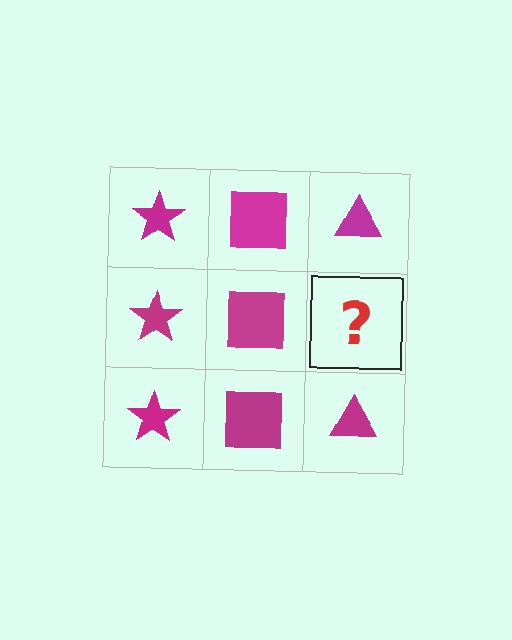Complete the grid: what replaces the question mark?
The question mark should be replaced with a magenta triangle.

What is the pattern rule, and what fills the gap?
The rule is that each column has a consistent shape. The gap should be filled with a magenta triangle.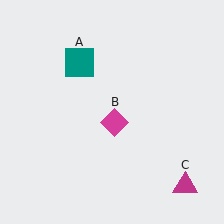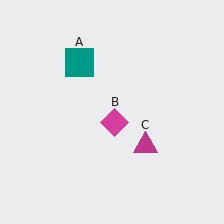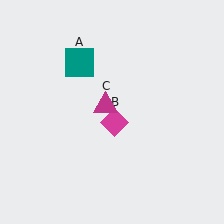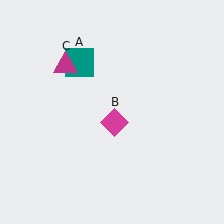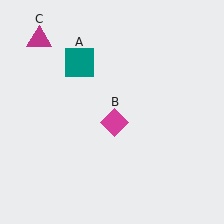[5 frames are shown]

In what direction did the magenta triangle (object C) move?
The magenta triangle (object C) moved up and to the left.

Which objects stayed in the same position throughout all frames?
Teal square (object A) and magenta diamond (object B) remained stationary.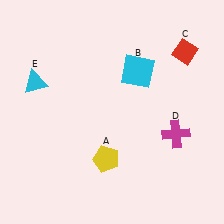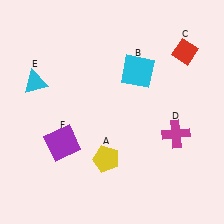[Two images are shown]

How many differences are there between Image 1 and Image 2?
There is 1 difference between the two images.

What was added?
A purple square (F) was added in Image 2.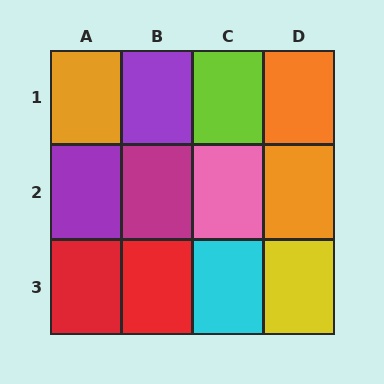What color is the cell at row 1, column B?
Purple.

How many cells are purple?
2 cells are purple.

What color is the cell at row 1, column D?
Orange.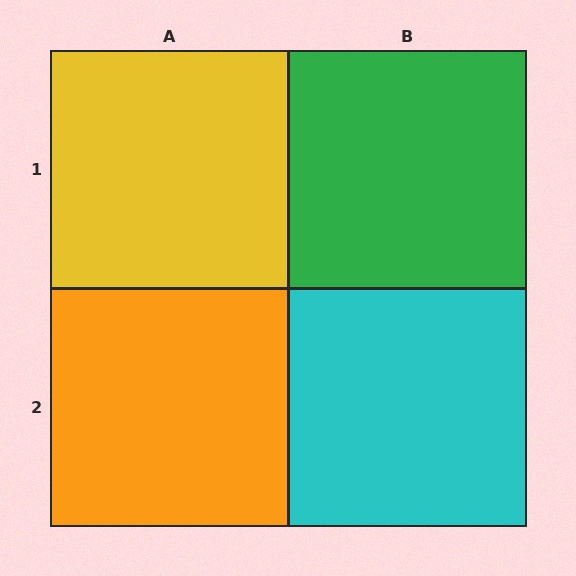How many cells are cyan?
1 cell is cyan.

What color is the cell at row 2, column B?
Cyan.